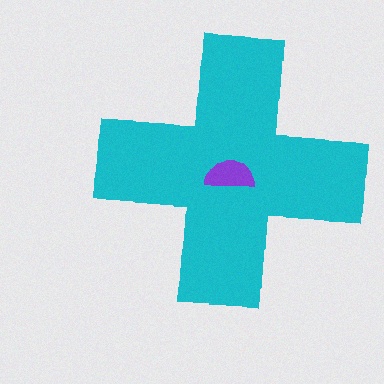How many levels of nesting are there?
2.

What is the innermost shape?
The purple semicircle.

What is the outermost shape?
The cyan cross.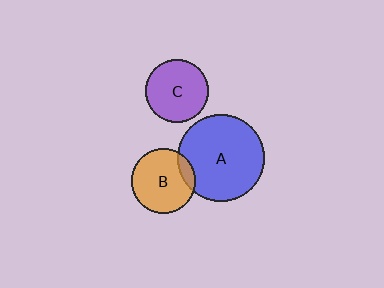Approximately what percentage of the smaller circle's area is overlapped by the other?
Approximately 15%.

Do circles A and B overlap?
Yes.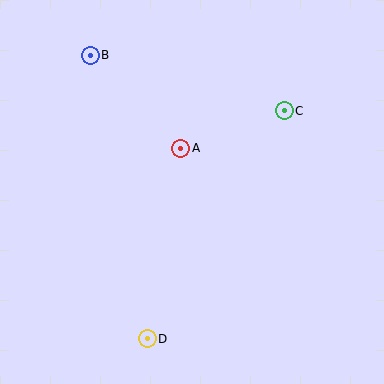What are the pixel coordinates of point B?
Point B is at (90, 55).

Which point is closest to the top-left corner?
Point B is closest to the top-left corner.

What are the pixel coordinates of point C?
Point C is at (284, 111).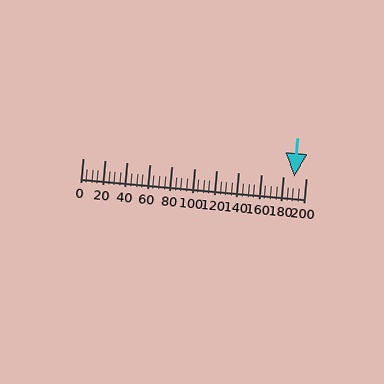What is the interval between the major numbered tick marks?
The major tick marks are spaced 20 units apart.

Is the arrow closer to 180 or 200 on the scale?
The arrow is closer to 200.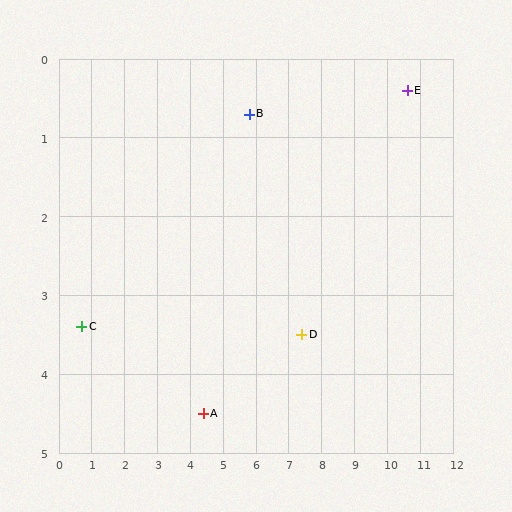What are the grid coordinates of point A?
Point A is at approximately (4.4, 4.5).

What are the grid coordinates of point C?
Point C is at approximately (0.7, 3.4).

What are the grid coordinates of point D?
Point D is at approximately (7.4, 3.5).